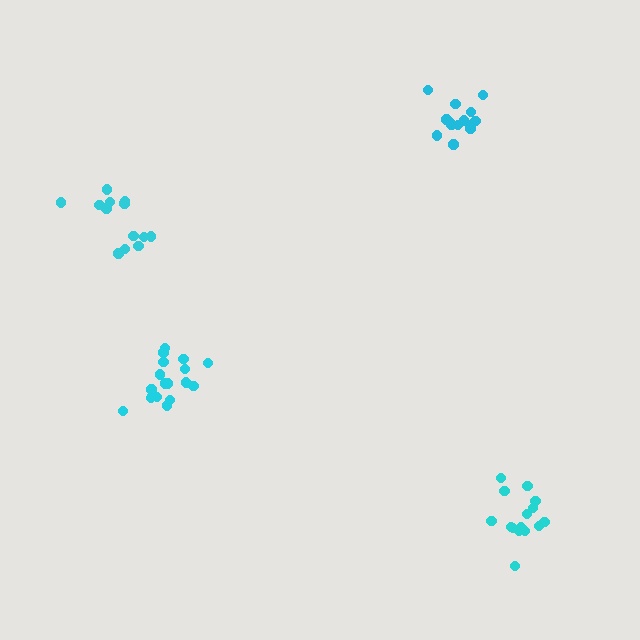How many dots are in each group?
Group 1: 15 dots, Group 2: 14 dots, Group 3: 14 dots, Group 4: 18 dots (61 total).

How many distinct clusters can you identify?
There are 4 distinct clusters.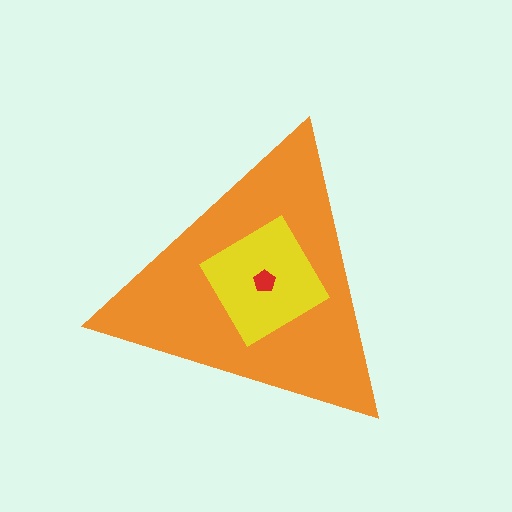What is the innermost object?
The red pentagon.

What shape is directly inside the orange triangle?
The yellow diamond.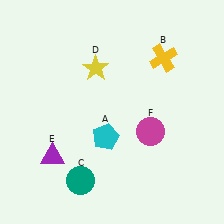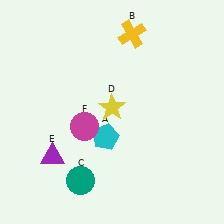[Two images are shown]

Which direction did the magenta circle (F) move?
The magenta circle (F) moved left.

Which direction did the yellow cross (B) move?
The yellow cross (B) moved left.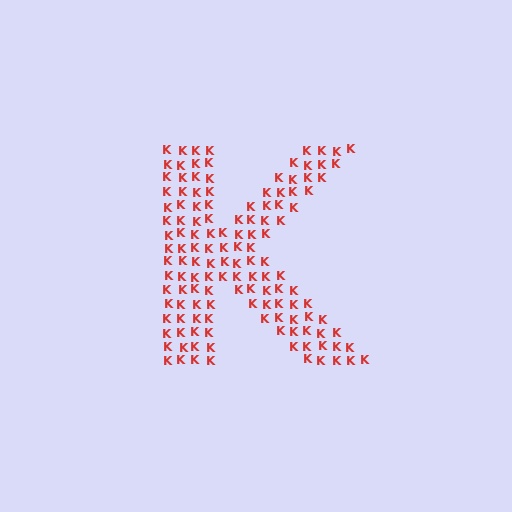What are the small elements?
The small elements are letter K's.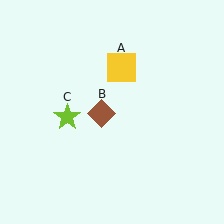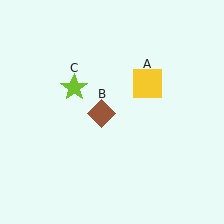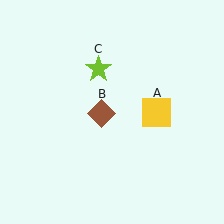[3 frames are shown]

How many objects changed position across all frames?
2 objects changed position: yellow square (object A), lime star (object C).